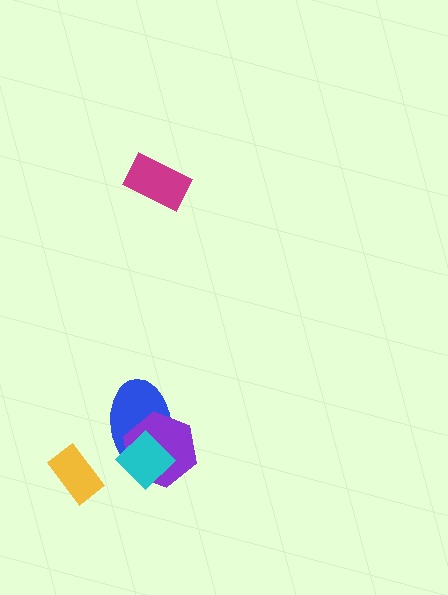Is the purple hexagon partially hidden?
Yes, it is partially covered by another shape.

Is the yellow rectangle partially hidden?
No, no other shape covers it.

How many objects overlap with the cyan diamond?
2 objects overlap with the cyan diamond.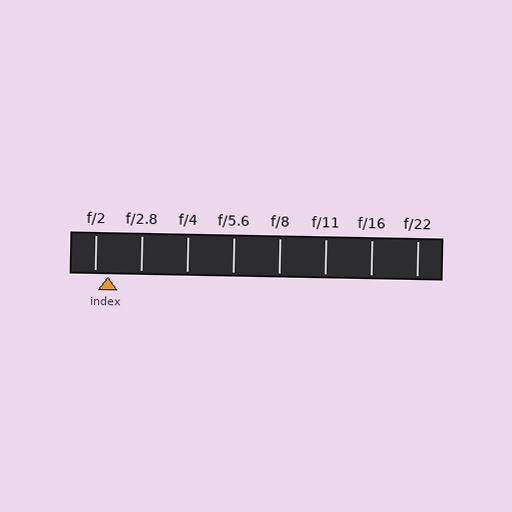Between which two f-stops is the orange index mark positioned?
The index mark is between f/2 and f/2.8.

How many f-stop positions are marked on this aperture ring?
There are 8 f-stop positions marked.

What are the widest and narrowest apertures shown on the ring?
The widest aperture shown is f/2 and the narrowest is f/22.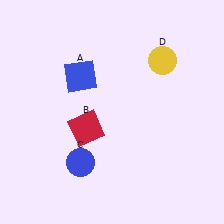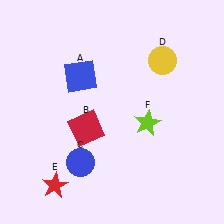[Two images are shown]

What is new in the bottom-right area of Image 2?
A lime star (F) was added in the bottom-right area of Image 2.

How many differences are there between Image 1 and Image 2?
There are 2 differences between the two images.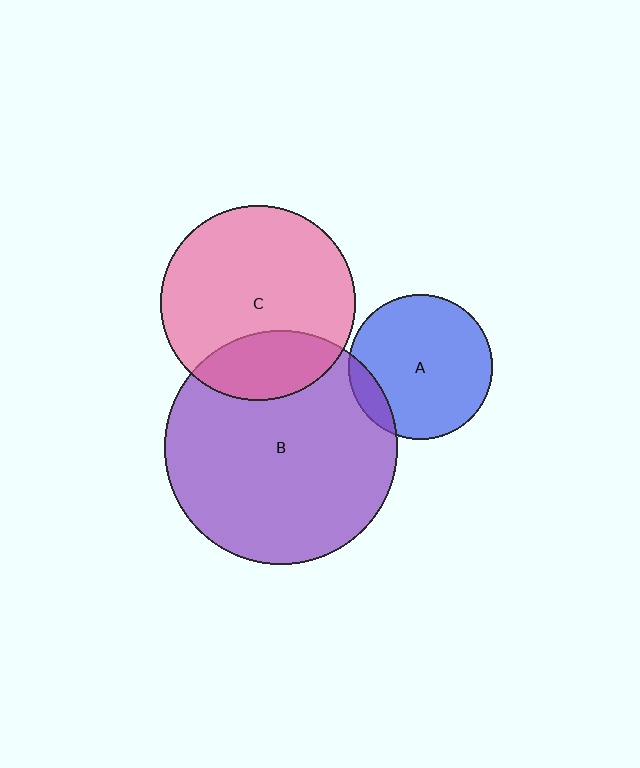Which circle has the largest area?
Circle B (purple).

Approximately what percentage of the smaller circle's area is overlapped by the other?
Approximately 10%.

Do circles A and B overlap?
Yes.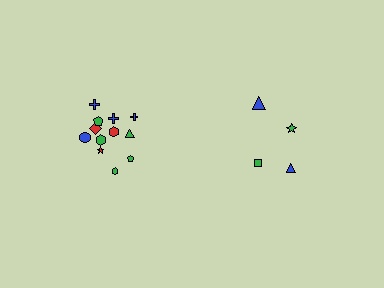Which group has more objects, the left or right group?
The left group.